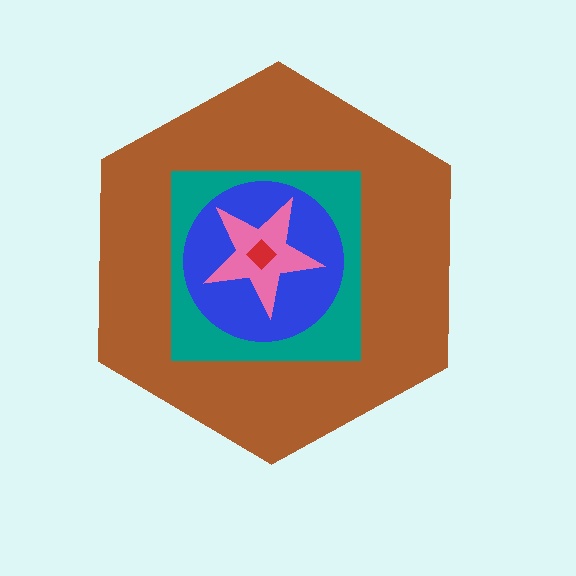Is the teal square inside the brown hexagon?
Yes.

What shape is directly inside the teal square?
The blue circle.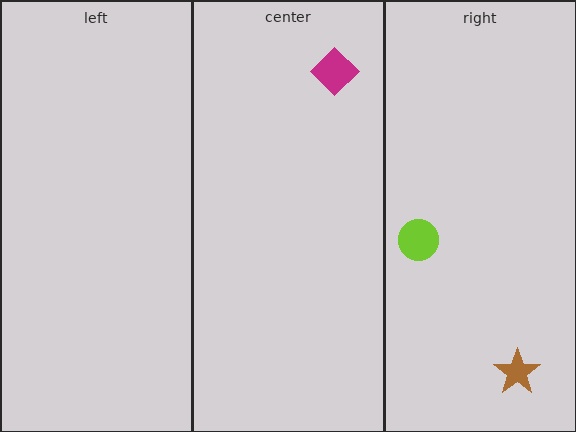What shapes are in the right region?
The brown star, the lime circle.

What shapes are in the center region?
The magenta diamond.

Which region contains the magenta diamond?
The center region.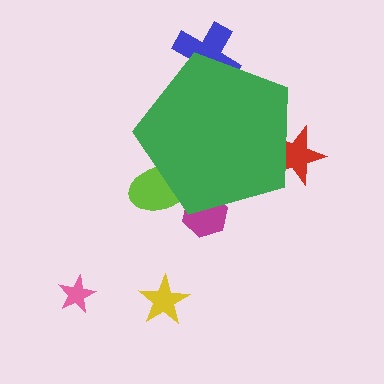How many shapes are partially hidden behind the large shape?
4 shapes are partially hidden.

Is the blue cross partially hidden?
Yes, the blue cross is partially hidden behind the green pentagon.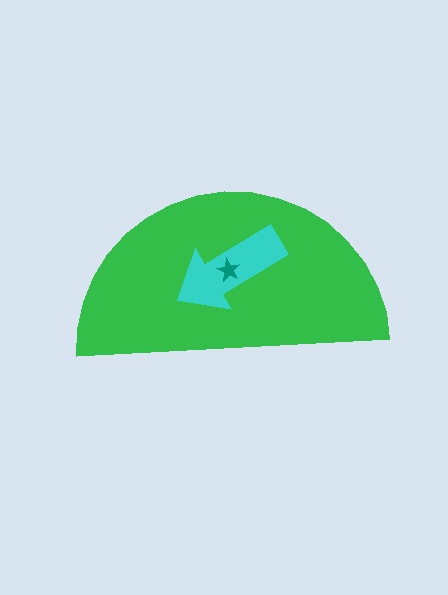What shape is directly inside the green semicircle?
The cyan arrow.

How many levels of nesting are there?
3.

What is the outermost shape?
The green semicircle.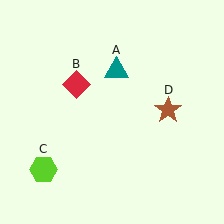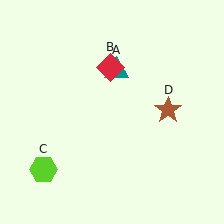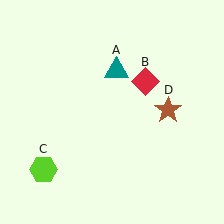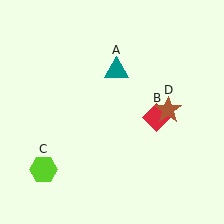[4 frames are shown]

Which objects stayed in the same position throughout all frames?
Teal triangle (object A) and lime hexagon (object C) and brown star (object D) remained stationary.